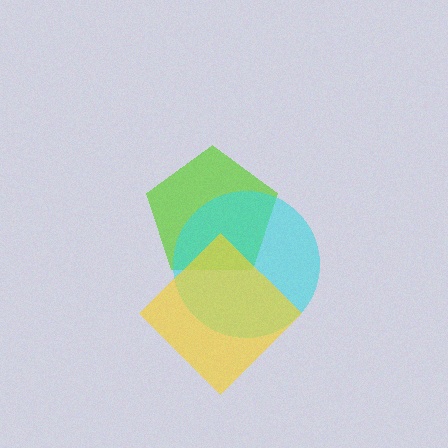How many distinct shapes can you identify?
There are 3 distinct shapes: a lime pentagon, a cyan circle, a yellow diamond.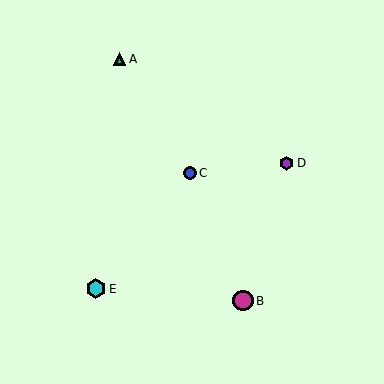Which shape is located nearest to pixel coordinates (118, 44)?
The green triangle (labeled A) at (119, 59) is nearest to that location.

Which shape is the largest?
The magenta circle (labeled B) is the largest.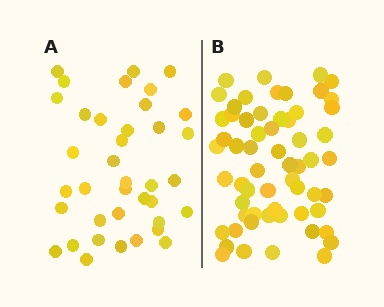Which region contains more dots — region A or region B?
Region B (the right region) has more dots.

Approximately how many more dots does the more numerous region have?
Region B has approximately 20 more dots than region A.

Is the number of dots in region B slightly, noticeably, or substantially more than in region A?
Region B has substantially more. The ratio is roughly 1.6 to 1.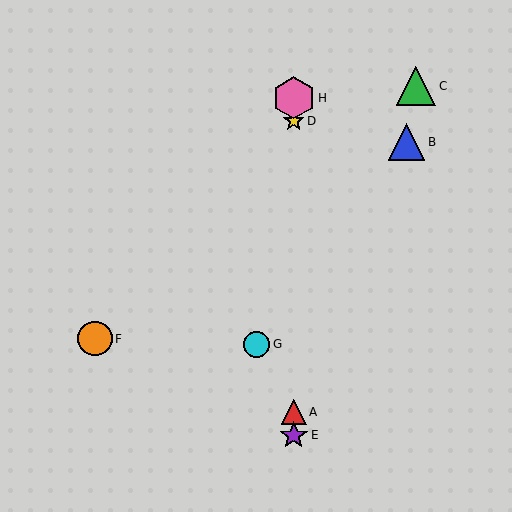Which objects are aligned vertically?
Objects A, D, E, H are aligned vertically.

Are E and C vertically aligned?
No, E is at x≈294 and C is at x≈416.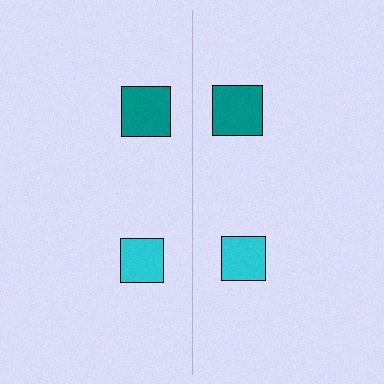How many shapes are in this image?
There are 4 shapes in this image.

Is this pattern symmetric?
Yes, this pattern has bilateral (reflection) symmetry.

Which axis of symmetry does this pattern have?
The pattern has a vertical axis of symmetry running through the center of the image.